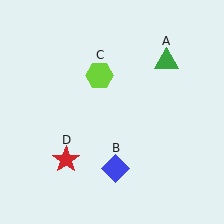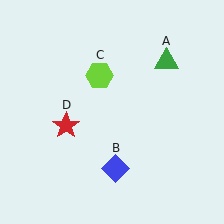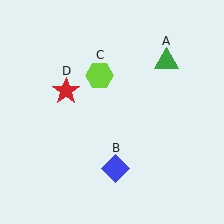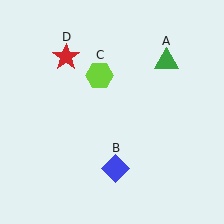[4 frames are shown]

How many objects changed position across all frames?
1 object changed position: red star (object D).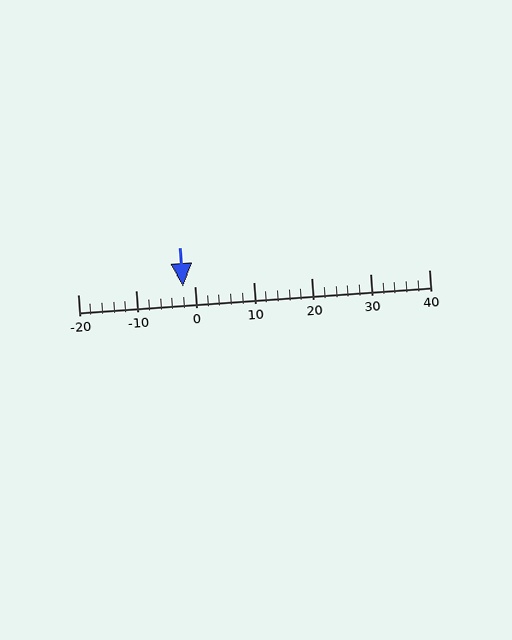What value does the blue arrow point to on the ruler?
The blue arrow points to approximately -2.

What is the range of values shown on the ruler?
The ruler shows values from -20 to 40.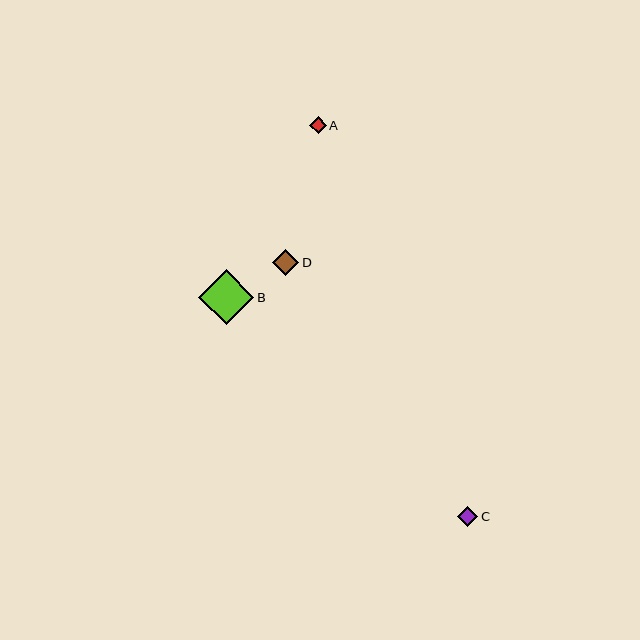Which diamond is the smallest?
Diamond A is the smallest with a size of approximately 16 pixels.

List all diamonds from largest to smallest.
From largest to smallest: B, D, C, A.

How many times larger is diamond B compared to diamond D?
Diamond B is approximately 2.1 times the size of diamond D.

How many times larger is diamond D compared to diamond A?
Diamond D is approximately 1.6 times the size of diamond A.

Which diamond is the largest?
Diamond B is the largest with a size of approximately 55 pixels.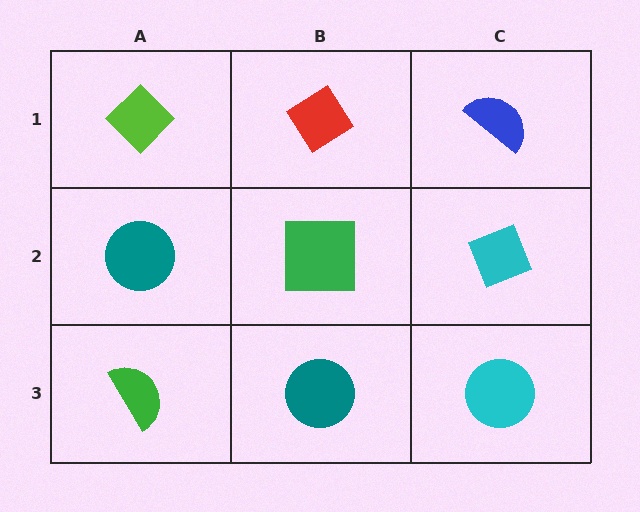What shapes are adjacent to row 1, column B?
A green square (row 2, column B), a lime diamond (row 1, column A), a blue semicircle (row 1, column C).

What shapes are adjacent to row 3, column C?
A cyan diamond (row 2, column C), a teal circle (row 3, column B).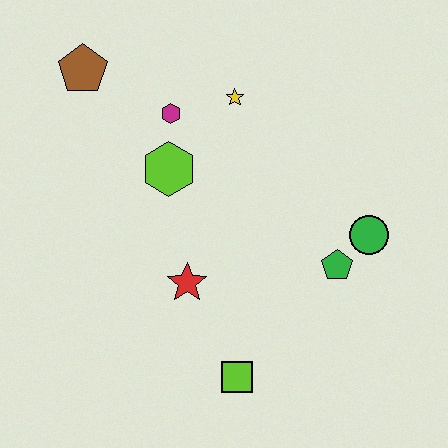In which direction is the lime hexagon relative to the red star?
The lime hexagon is above the red star.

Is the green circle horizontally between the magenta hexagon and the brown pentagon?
No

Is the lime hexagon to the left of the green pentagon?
Yes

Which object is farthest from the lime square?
The brown pentagon is farthest from the lime square.